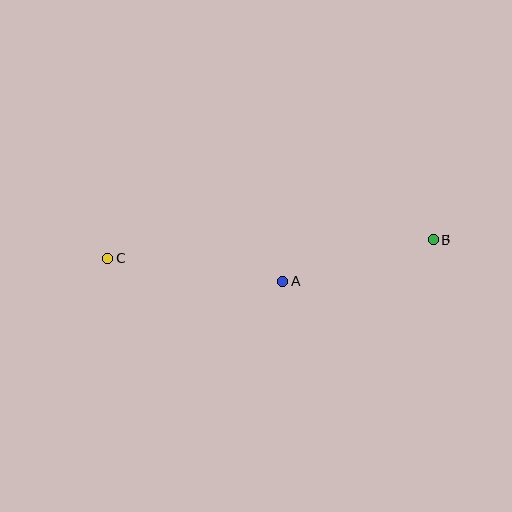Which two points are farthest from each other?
Points B and C are farthest from each other.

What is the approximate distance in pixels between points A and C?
The distance between A and C is approximately 176 pixels.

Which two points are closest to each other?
Points A and B are closest to each other.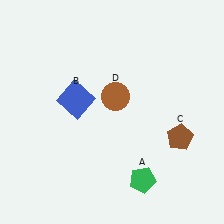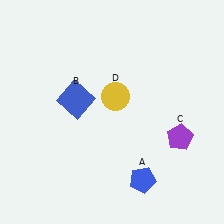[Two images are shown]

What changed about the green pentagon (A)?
In Image 1, A is green. In Image 2, it changed to blue.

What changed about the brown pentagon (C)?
In Image 1, C is brown. In Image 2, it changed to purple.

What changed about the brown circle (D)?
In Image 1, D is brown. In Image 2, it changed to yellow.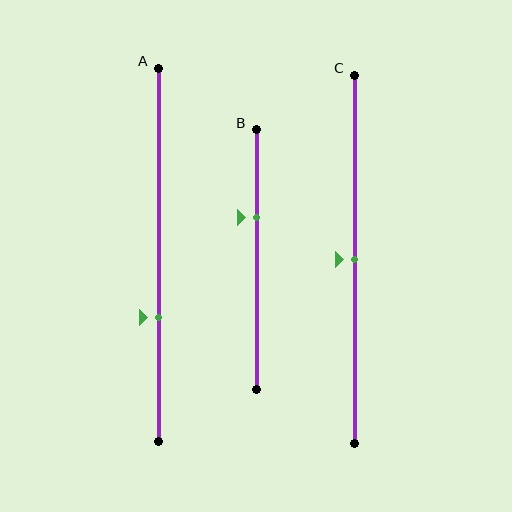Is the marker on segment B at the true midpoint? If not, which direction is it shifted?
No, the marker on segment B is shifted upward by about 16% of the segment length.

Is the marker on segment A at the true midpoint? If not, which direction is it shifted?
No, the marker on segment A is shifted downward by about 17% of the segment length.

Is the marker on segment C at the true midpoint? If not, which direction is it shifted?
Yes, the marker on segment C is at the true midpoint.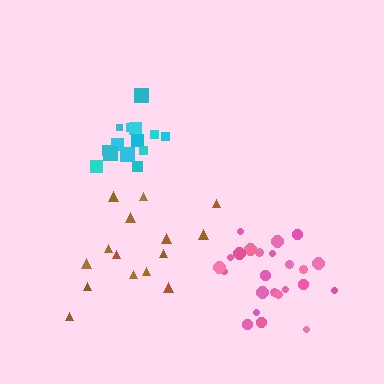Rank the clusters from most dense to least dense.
cyan, pink, brown.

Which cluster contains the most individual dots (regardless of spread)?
Pink (24).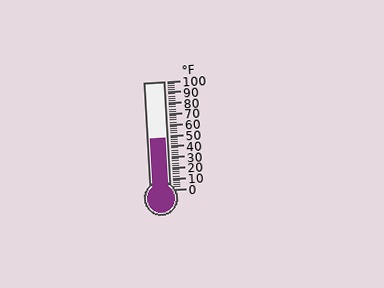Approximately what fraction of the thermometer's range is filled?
The thermometer is filled to approximately 50% of its range.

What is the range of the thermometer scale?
The thermometer scale ranges from 0°F to 100°F.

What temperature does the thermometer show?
The thermometer shows approximately 48°F.